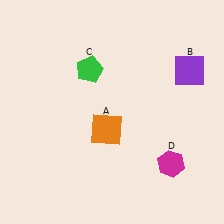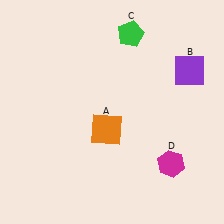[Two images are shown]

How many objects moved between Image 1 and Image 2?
1 object moved between the two images.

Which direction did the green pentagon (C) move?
The green pentagon (C) moved right.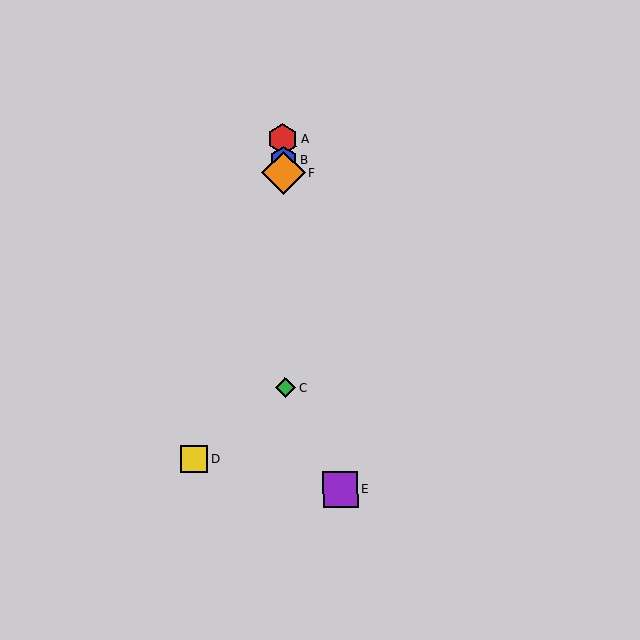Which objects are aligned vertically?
Objects A, B, C, F are aligned vertically.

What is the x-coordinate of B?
Object B is at x≈283.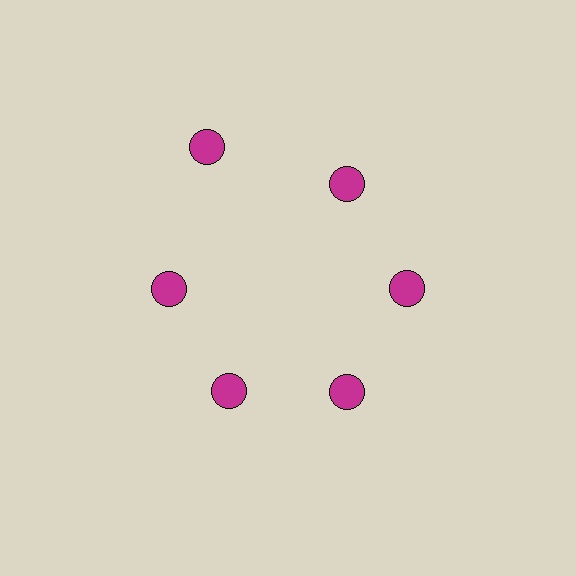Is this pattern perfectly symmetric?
No. The 6 magenta circles are arranged in a ring, but one element near the 11 o'clock position is pushed outward from the center, breaking the 6-fold rotational symmetry.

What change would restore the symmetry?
The symmetry would be restored by moving it inward, back onto the ring so that all 6 circles sit at equal angles and equal distance from the center.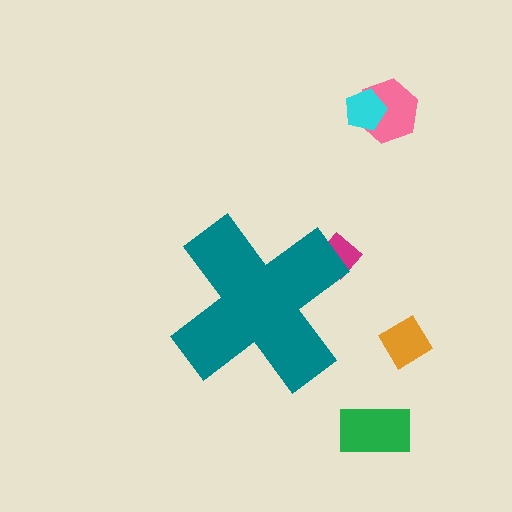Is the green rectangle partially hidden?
No, the green rectangle is fully visible.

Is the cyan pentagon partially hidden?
No, the cyan pentagon is fully visible.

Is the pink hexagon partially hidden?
No, the pink hexagon is fully visible.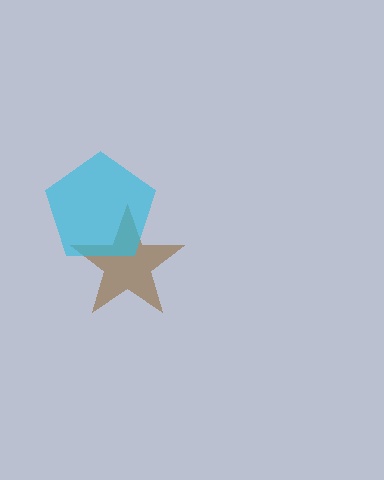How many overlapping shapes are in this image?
There are 2 overlapping shapes in the image.